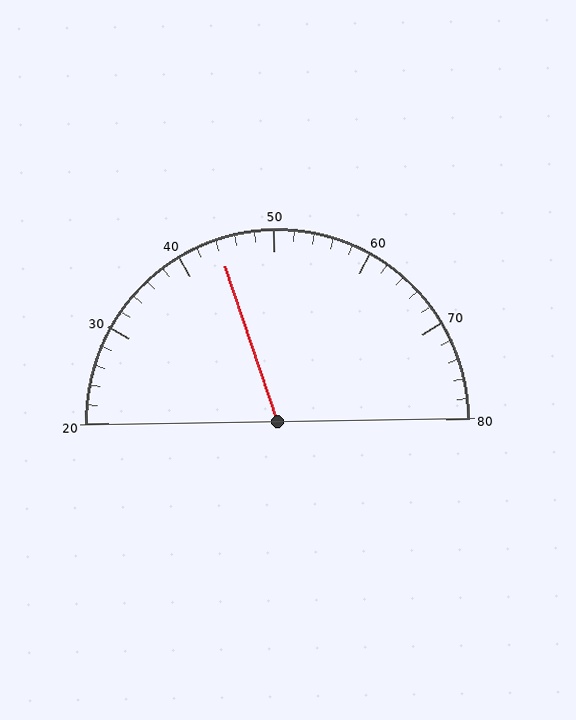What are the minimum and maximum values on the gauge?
The gauge ranges from 20 to 80.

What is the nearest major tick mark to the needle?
The nearest major tick mark is 40.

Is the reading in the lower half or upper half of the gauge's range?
The reading is in the lower half of the range (20 to 80).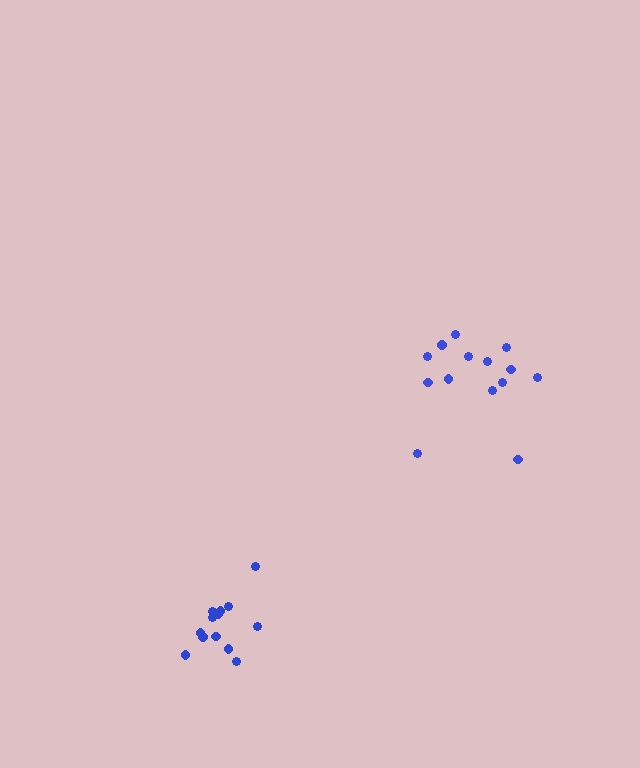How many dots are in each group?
Group 1: 13 dots, Group 2: 14 dots (27 total).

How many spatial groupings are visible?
There are 2 spatial groupings.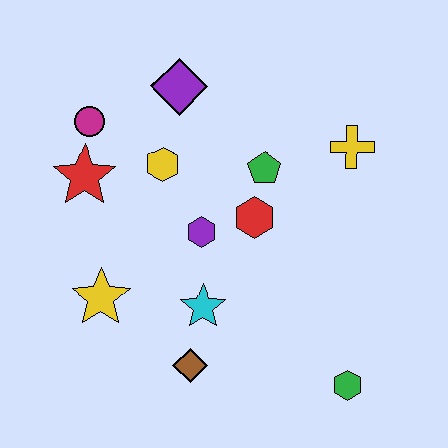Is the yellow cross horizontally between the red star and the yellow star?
No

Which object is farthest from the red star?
The green hexagon is farthest from the red star.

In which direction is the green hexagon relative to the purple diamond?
The green hexagon is below the purple diamond.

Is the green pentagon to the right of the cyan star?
Yes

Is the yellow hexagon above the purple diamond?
No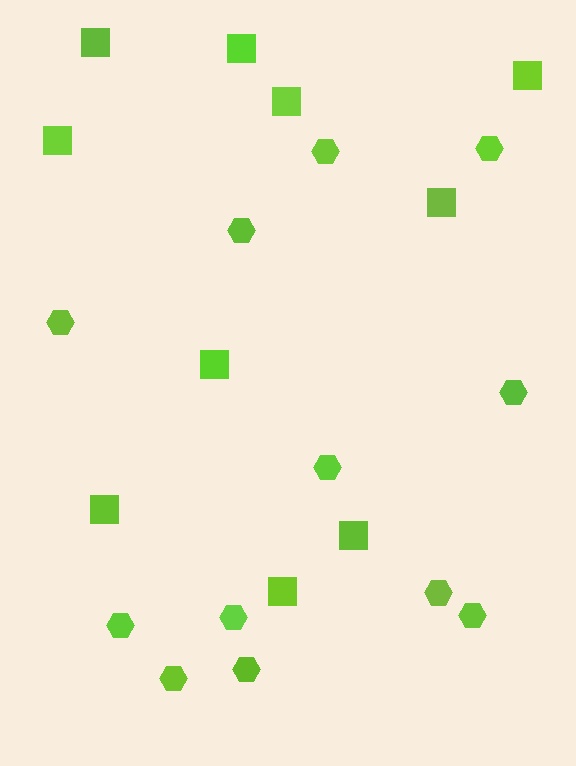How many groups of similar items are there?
There are 2 groups: one group of squares (10) and one group of hexagons (12).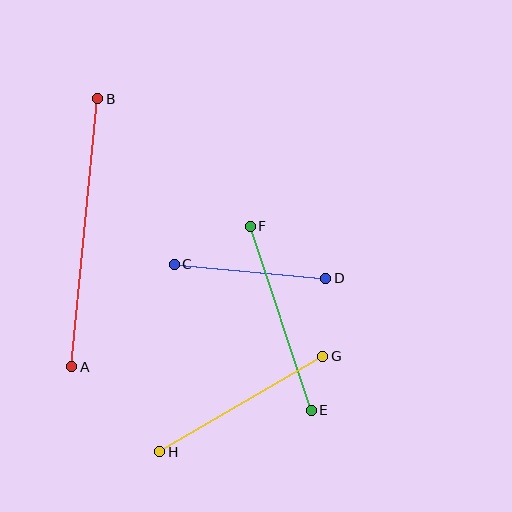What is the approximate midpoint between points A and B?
The midpoint is at approximately (85, 233) pixels.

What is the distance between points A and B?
The distance is approximately 269 pixels.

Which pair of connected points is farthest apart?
Points A and B are farthest apart.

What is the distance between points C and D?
The distance is approximately 152 pixels.